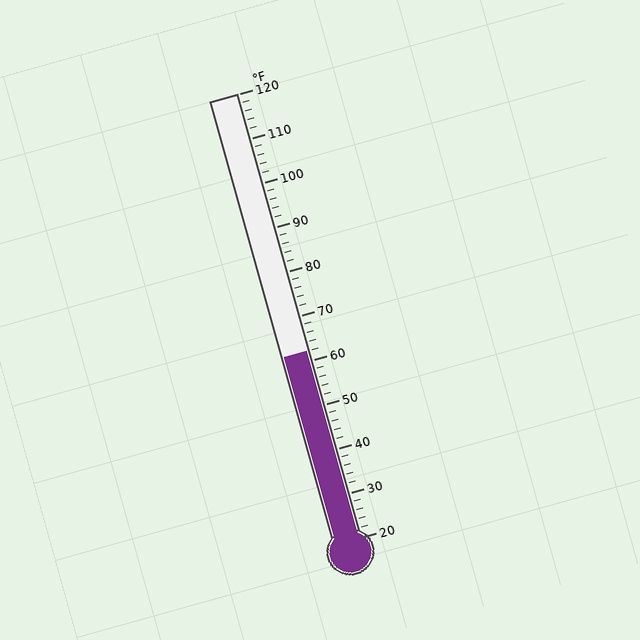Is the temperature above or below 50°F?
The temperature is above 50°F.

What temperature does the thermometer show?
The thermometer shows approximately 62°F.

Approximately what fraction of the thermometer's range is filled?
The thermometer is filled to approximately 40% of its range.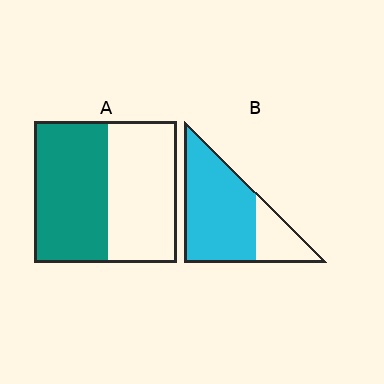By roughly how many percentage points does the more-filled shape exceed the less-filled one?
By roughly 25 percentage points (B over A).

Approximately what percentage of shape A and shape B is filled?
A is approximately 50% and B is approximately 75%.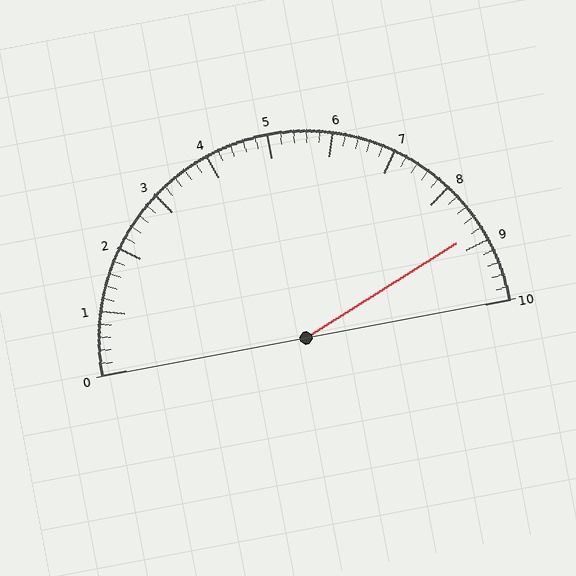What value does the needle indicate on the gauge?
The needle indicates approximately 8.8.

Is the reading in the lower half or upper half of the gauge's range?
The reading is in the upper half of the range (0 to 10).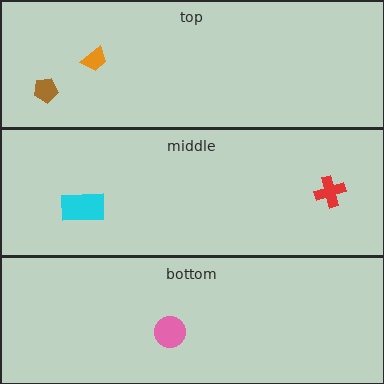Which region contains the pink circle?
The bottom region.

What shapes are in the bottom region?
The pink circle.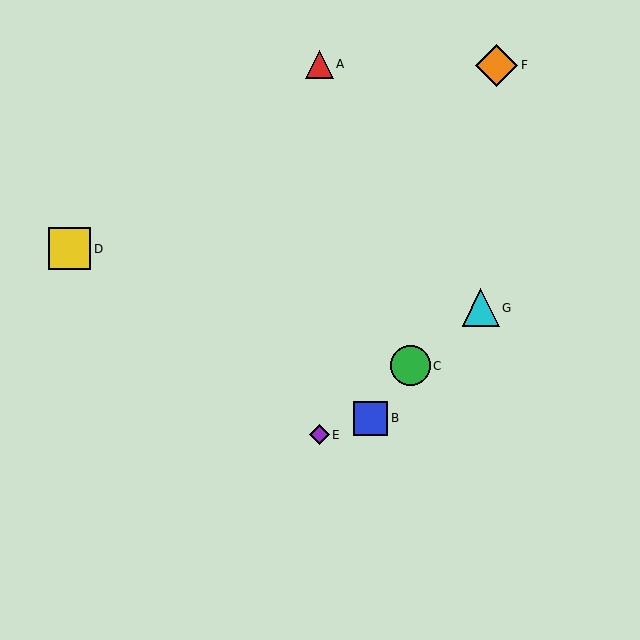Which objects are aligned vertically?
Objects A, E are aligned vertically.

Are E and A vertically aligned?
Yes, both are at x≈319.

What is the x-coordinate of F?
Object F is at x≈497.